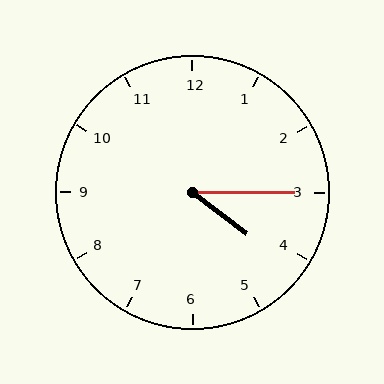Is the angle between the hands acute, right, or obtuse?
It is acute.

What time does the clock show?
4:15.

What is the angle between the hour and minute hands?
Approximately 38 degrees.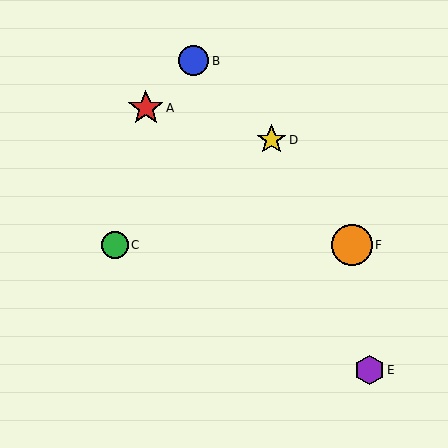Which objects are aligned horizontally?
Objects C, F are aligned horizontally.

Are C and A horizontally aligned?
No, C is at y≈245 and A is at y≈108.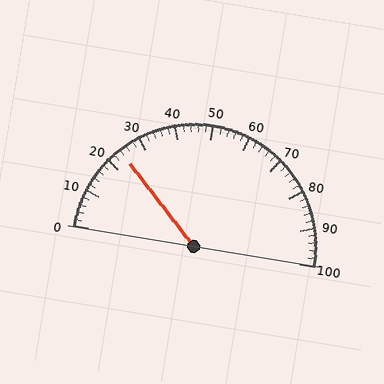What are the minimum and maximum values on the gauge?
The gauge ranges from 0 to 100.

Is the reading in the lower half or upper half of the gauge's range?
The reading is in the lower half of the range (0 to 100).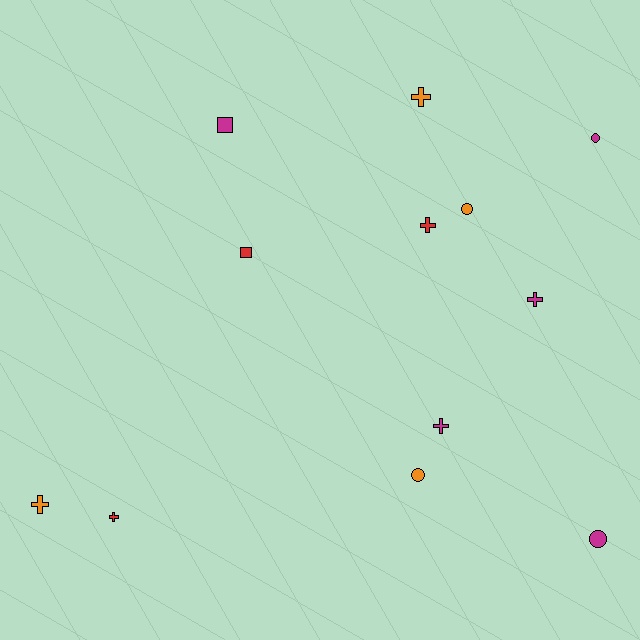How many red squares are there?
There is 1 red square.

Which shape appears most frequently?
Cross, with 6 objects.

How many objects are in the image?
There are 12 objects.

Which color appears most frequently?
Magenta, with 5 objects.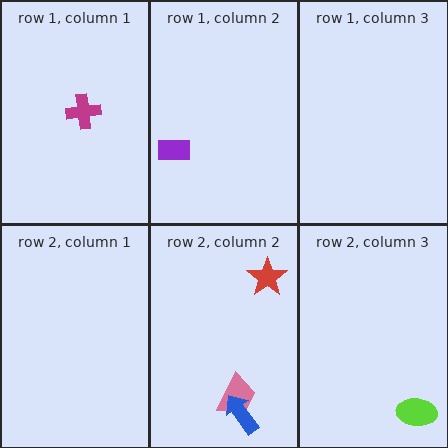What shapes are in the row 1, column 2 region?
The purple rectangle.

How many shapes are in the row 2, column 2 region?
3.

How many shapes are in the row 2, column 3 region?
1.